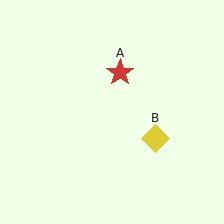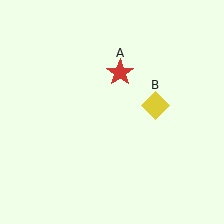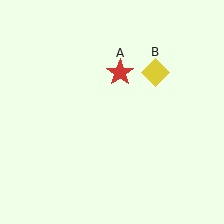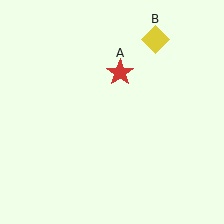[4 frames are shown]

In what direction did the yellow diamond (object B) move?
The yellow diamond (object B) moved up.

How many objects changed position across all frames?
1 object changed position: yellow diamond (object B).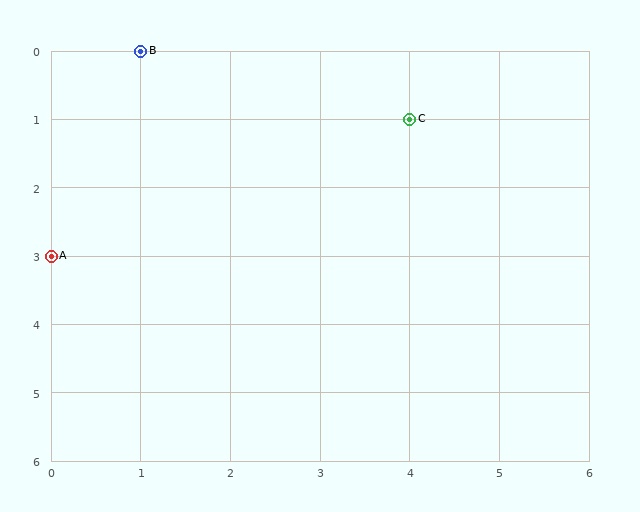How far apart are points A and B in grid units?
Points A and B are 1 column and 3 rows apart (about 3.2 grid units diagonally).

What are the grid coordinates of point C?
Point C is at grid coordinates (4, 1).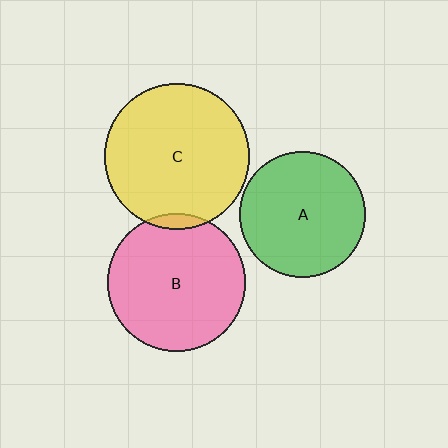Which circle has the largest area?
Circle C (yellow).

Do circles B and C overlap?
Yes.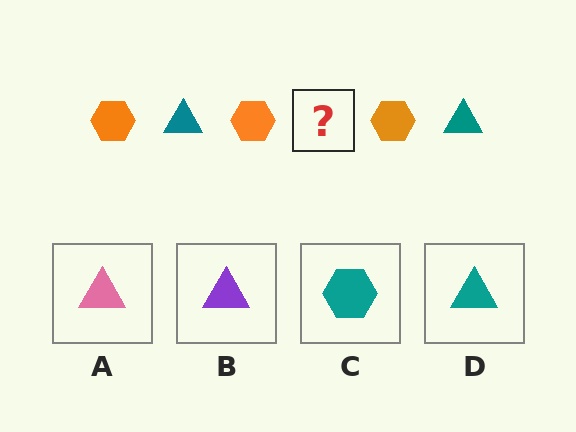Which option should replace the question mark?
Option D.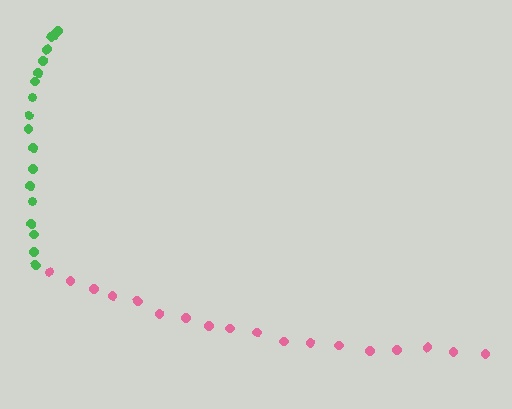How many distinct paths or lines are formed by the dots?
There are 2 distinct paths.